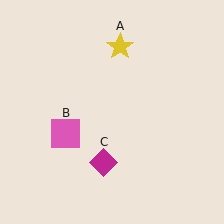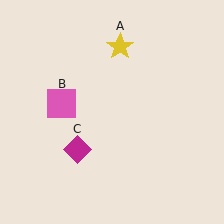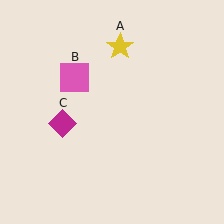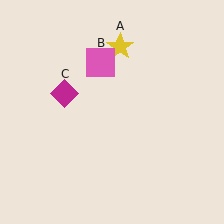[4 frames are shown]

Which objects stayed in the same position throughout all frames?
Yellow star (object A) remained stationary.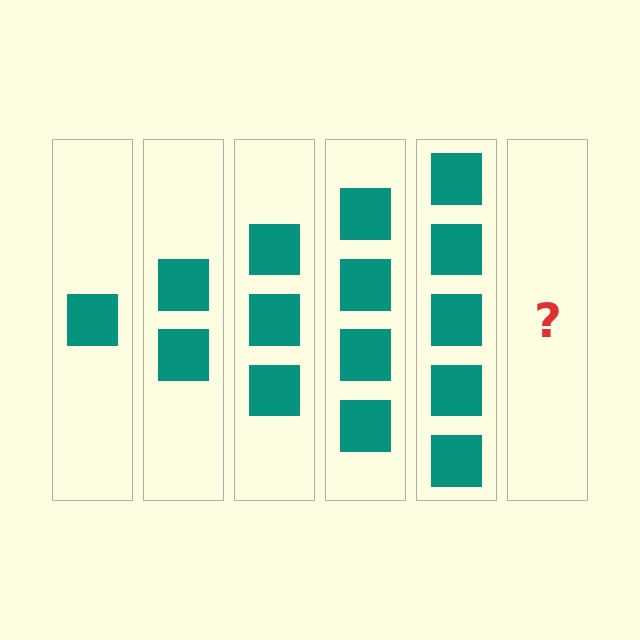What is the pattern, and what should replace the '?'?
The pattern is that each step adds one more square. The '?' should be 6 squares.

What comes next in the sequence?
The next element should be 6 squares.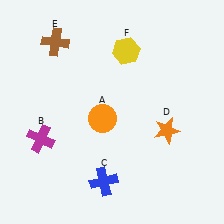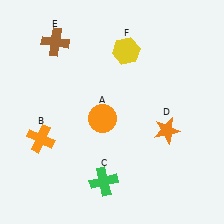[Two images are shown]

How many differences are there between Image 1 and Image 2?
There are 2 differences between the two images.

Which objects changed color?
B changed from magenta to orange. C changed from blue to green.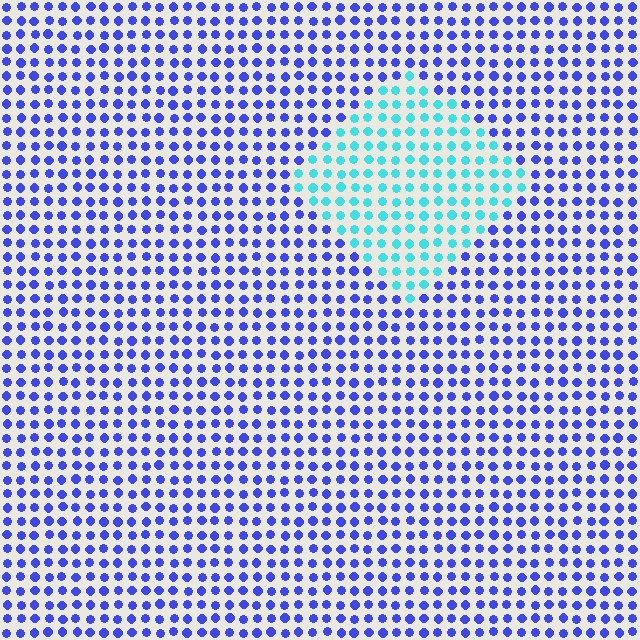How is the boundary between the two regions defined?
The boundary is defined purely by a slight shift in hue (about 56 degrees). Spacing, size, and orientation are identical on both sides.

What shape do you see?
I see a diamond.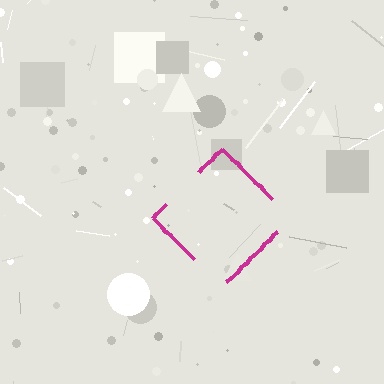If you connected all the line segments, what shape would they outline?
They would outline a diamond.